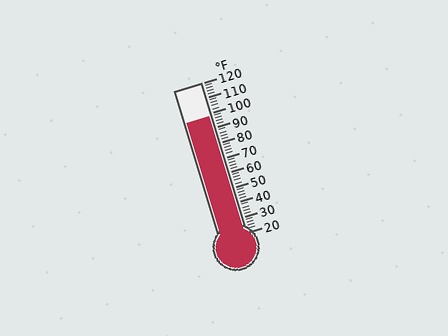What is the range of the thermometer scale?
The thermometer scale ranges from 20°F to 120°F.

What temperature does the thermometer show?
The thermometer shows approximately 98°F.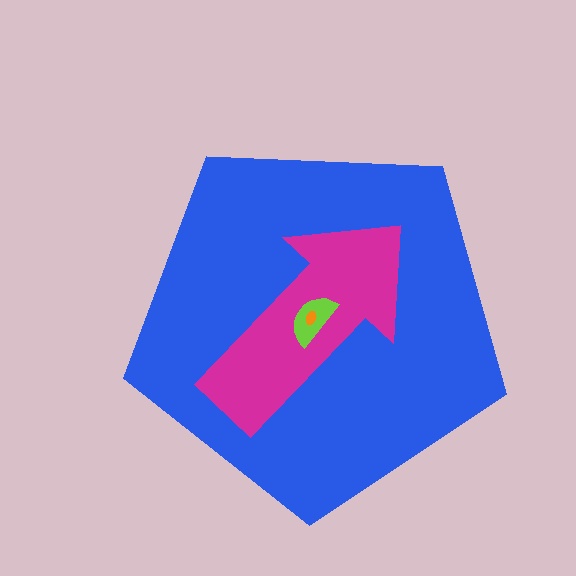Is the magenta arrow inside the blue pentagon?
Yes.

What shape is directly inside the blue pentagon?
The magenta arrow.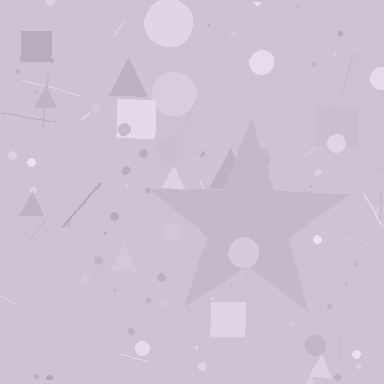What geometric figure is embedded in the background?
A star is embedded in the background.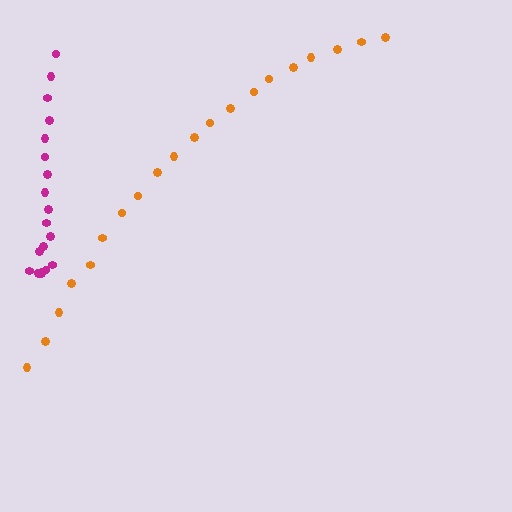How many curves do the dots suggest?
There are 2 distinct paths.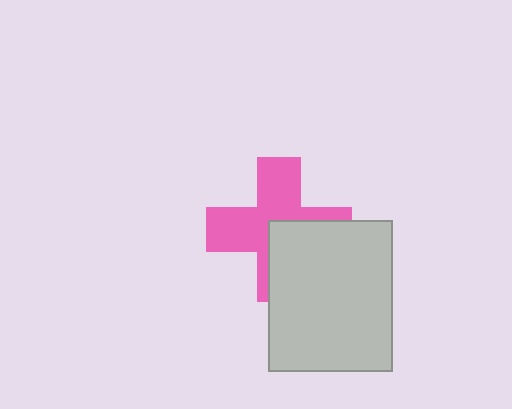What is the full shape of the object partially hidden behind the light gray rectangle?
The partially hidden object is a pink cross.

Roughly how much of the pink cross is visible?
About half of it is visible (roughly 59%).